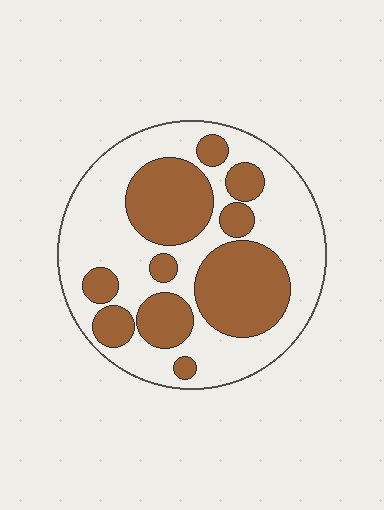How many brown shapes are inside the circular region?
10.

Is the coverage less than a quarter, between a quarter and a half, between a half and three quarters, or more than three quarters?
Between a quarter and a half.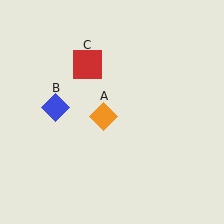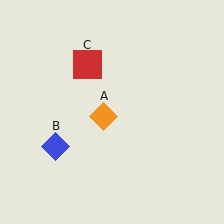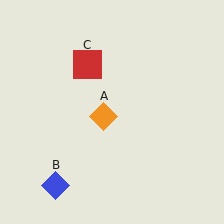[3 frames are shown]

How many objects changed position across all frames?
1 object changed position: blue diamond (object B).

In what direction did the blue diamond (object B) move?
The blue diamond (object B) moved down.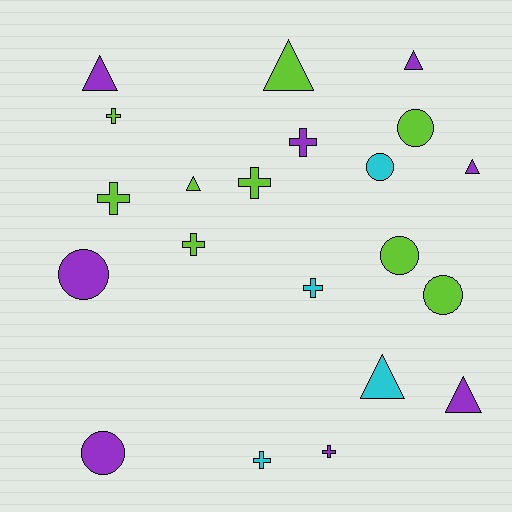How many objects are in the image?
There are 21 objects.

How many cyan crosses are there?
There are 2 cyan crosses.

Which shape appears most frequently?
Cross, with 8 objects.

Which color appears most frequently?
Lime, with 9 objects.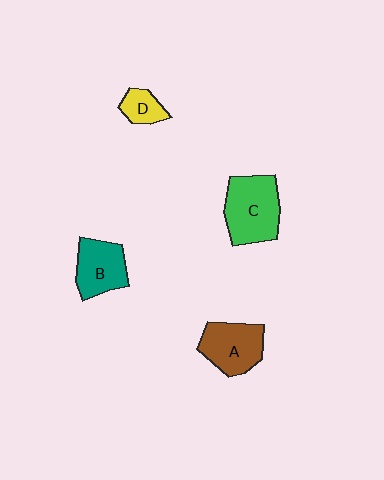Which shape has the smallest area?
Shape D (yellow).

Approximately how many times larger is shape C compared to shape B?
Approximately 1.4 times.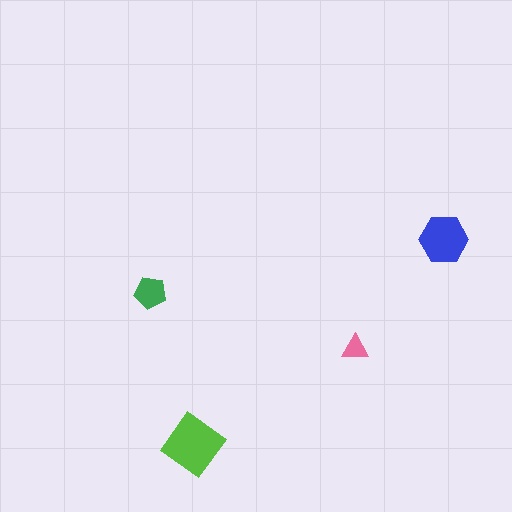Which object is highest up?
The blue hexagon is topmost.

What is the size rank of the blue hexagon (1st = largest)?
2nd.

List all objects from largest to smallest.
The lime diamond, the blue hexagon, the green pentagon, the pink triangle.